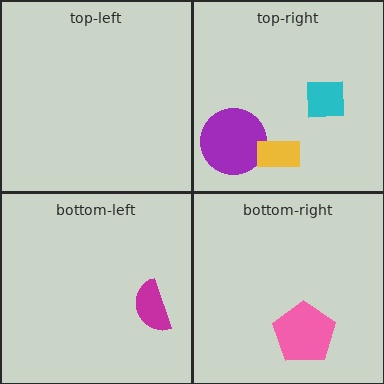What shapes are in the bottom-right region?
The pink pentagon.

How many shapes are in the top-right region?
3.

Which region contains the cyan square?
The top-right region.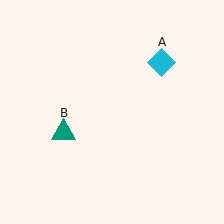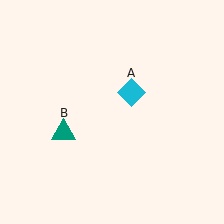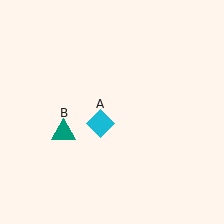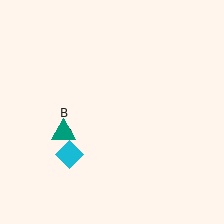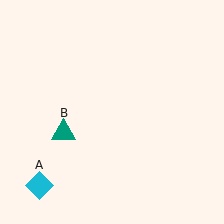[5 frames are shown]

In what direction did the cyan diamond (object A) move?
The cyan diamond (object A) moved down and to the left.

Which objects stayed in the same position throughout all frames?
Teal triangle (object B) remained stationary.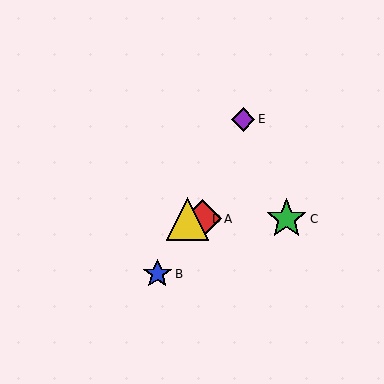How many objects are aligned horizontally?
3 objects (A, C, D) are aligned horizontally.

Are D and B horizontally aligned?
No, D is at y≈219 and B is at y≈274.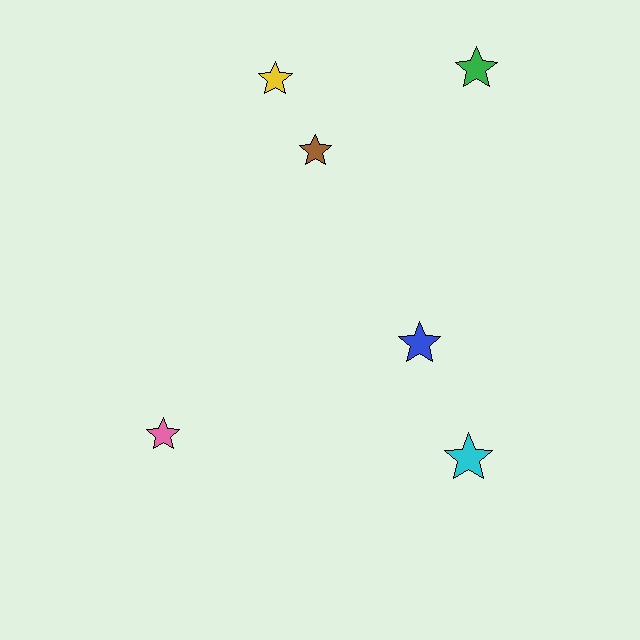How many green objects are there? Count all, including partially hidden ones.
There is 1 green object.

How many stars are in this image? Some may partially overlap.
There are 6 stars.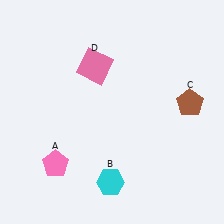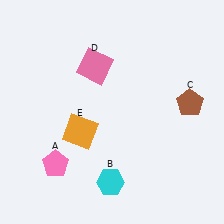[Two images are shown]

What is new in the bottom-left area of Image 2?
An orange square (E) was added in the bottom-left area of Image 2.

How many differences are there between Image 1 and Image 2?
There is 1 difference between the two images.